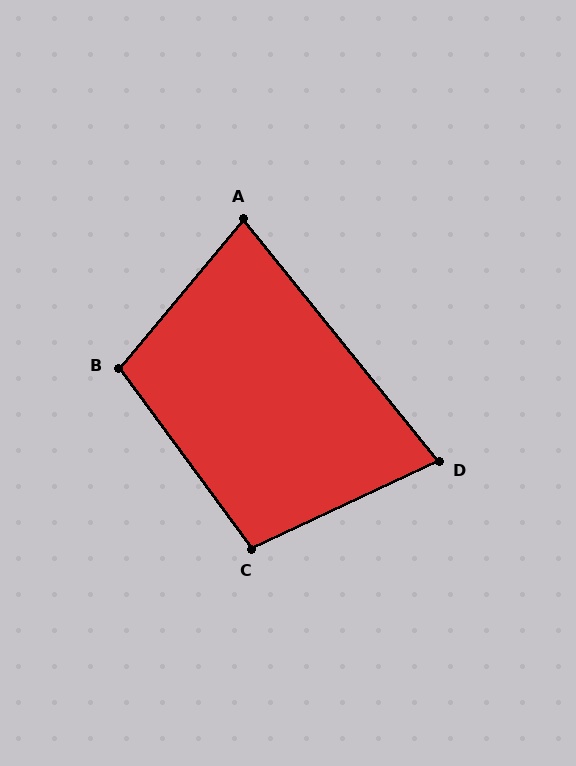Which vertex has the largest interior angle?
B, at approximately 104 degrees.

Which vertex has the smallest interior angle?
D, at approximately 76 degrees.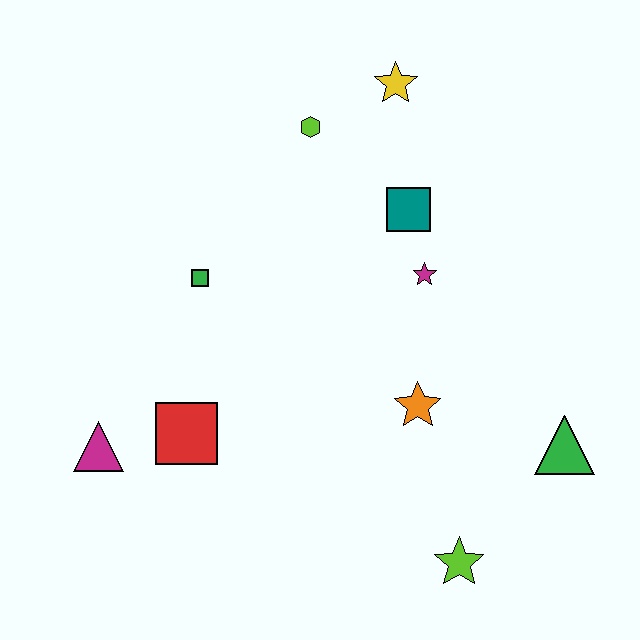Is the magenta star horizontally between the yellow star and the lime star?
Yes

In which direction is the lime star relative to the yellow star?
The lime star is below the yellow star.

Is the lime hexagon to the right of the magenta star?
No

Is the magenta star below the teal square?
Yes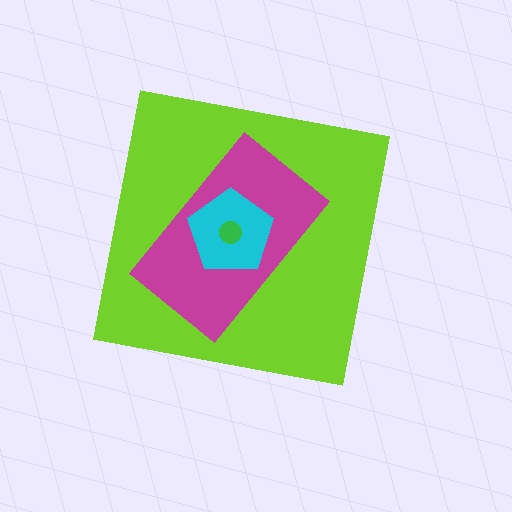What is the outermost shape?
The lime square.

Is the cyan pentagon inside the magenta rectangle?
Yes.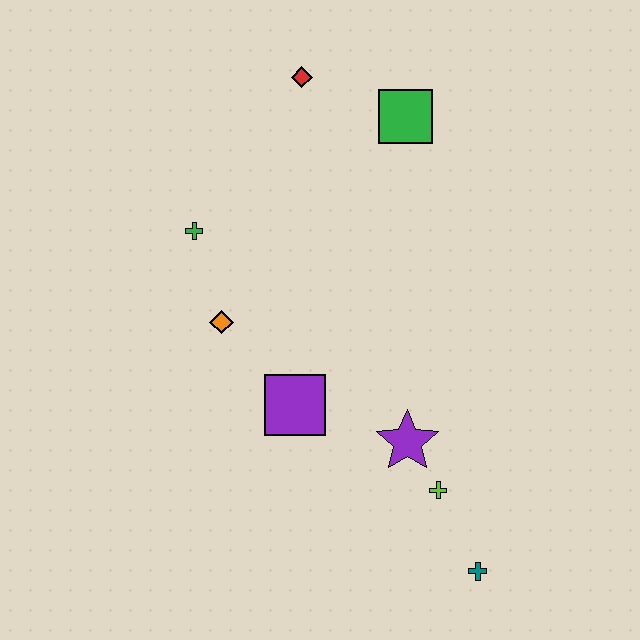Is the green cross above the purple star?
Yes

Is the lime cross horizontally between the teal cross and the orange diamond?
Yes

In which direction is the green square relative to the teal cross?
The green square is above the teal cross.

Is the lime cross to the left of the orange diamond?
No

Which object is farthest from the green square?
The teal cross is farthest from the green square.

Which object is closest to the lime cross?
The purple star is closest to the lime cross.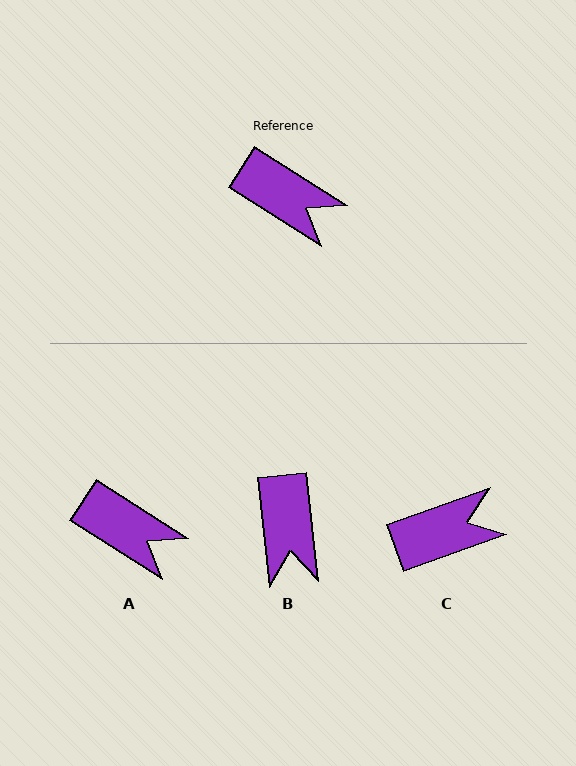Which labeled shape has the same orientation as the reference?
A.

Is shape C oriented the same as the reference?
No, it is off by about 52 degrees.